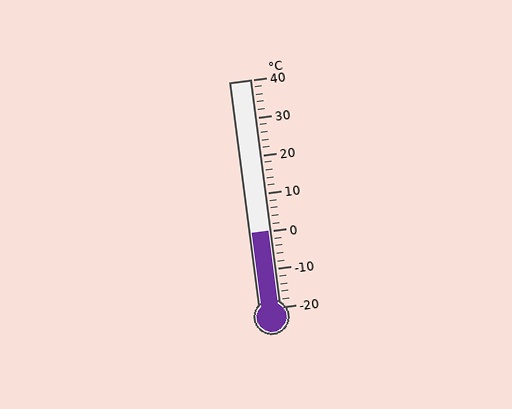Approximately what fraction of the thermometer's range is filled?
The thermometer is filled to approximately 35% of its range.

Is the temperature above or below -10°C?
The temperature is above -10°C.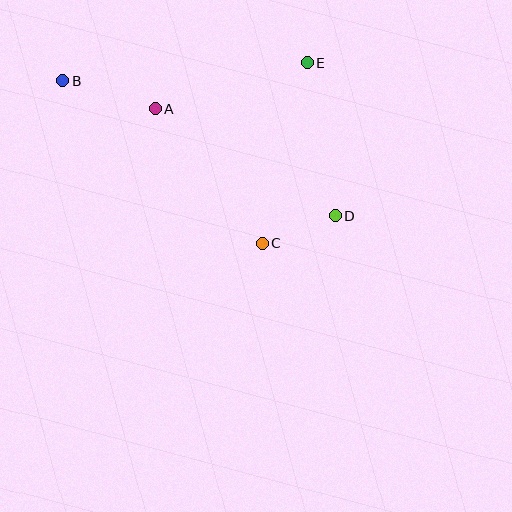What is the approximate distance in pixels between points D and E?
The distance between D and E is approximately 156 pixels.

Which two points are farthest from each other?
Points B and D are farthest from each other.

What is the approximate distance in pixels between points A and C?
The distance between A and C is approximately 172 pixels.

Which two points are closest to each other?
Points C and D are closest to each other.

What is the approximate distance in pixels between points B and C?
The distance between B and C is approximately 257 pixels.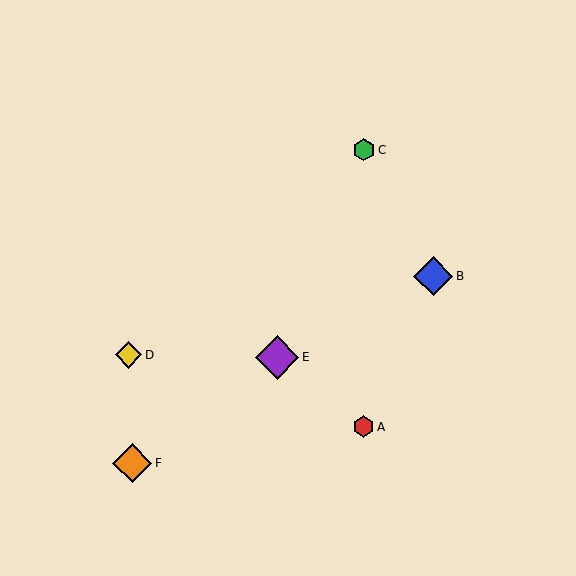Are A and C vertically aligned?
Yes, both are at x≈364.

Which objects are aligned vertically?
Objects A, C are aligned vertically.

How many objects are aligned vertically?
2 objects (A, C) are aligned vertically.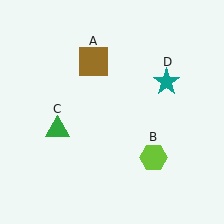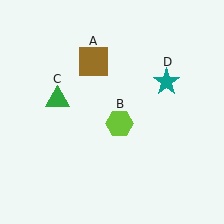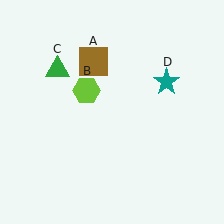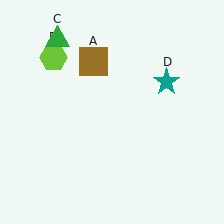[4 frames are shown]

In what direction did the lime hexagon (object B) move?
The lime hexagon (object B) moved up and to the left.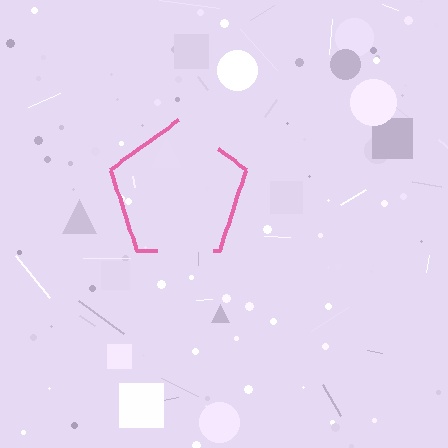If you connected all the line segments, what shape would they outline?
They would outline a pentagon.